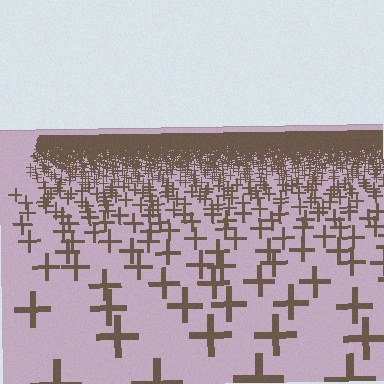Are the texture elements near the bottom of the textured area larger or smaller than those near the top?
Larger. Near the bottom, elements are closer to the viewer and appear at a bigger on-screen size.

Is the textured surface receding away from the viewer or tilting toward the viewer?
The surface is receding away from the viewer. Texture elements get smaller and denser toward the top.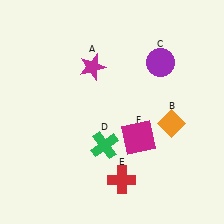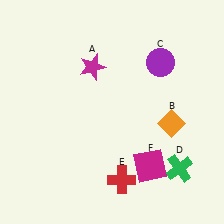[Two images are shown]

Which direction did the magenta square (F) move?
The magenta square (F) moved down.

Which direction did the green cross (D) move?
The green cross (D) moved right.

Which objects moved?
The objects that moved are: the green cross (D), the magenta square (F).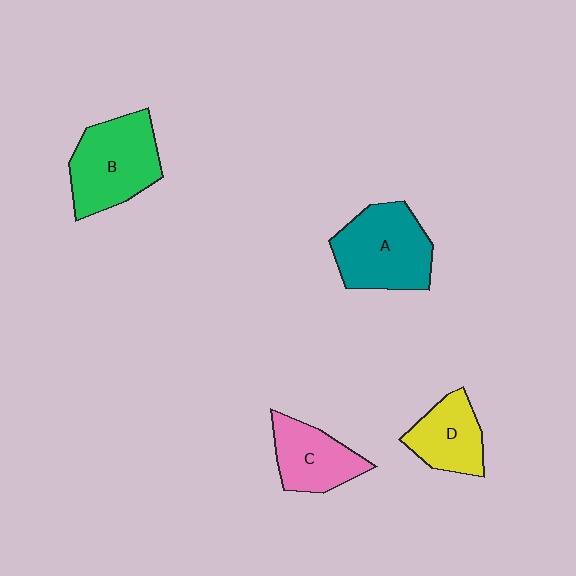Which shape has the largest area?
Shape A (teal).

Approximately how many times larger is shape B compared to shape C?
Approximately 1.4 times.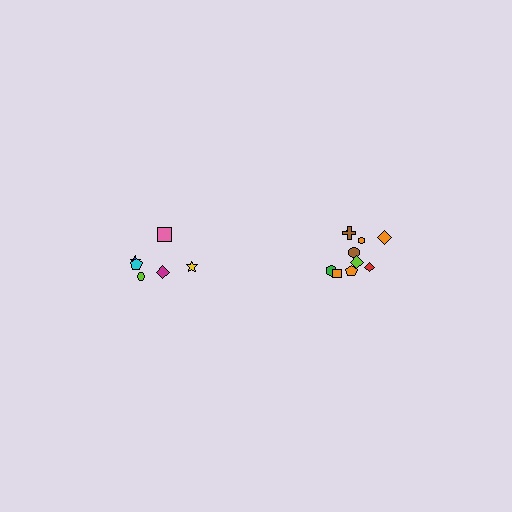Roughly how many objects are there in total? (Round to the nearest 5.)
Roughly 15 objects in total.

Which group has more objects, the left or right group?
The right group.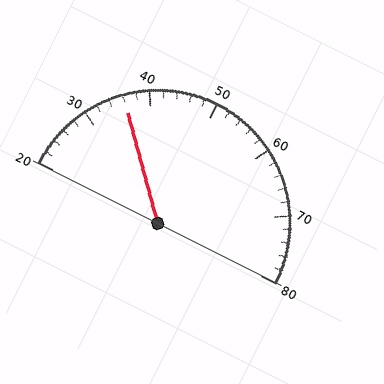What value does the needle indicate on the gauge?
The needle indicates approximately 36.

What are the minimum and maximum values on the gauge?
The gauge ranges from 20 to 80.